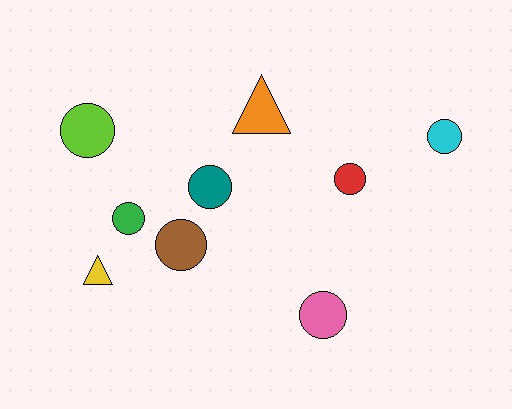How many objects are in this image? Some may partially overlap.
There are 9 objects.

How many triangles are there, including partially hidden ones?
There are 2 triangles.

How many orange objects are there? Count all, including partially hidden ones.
There is 1 orange object.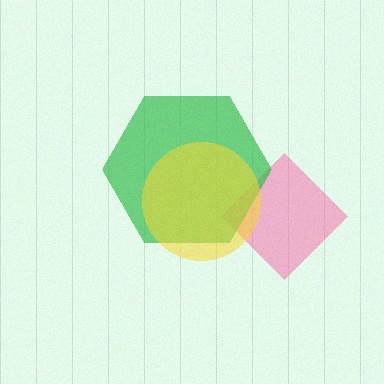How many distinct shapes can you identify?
There are 3 distinct shapes: a pink diamond, a green hexagon, a yellow circle.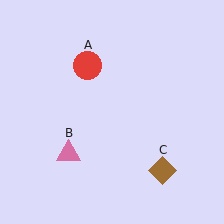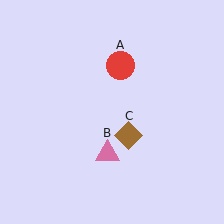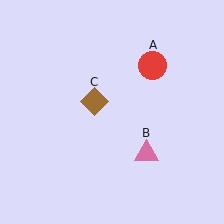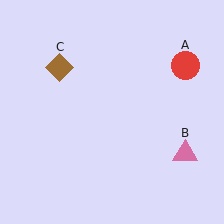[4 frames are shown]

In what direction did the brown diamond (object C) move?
The brown diamond (object C) moved up and to the left.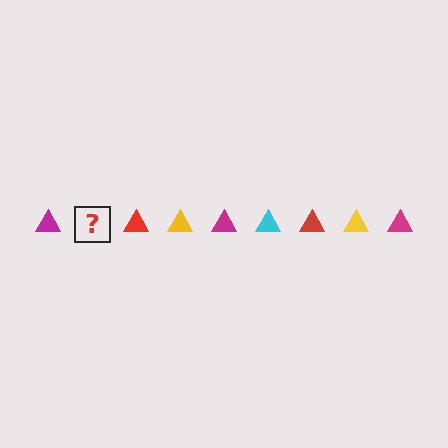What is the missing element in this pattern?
The missing element is a cyan triangle.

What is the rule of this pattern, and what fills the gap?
The rule is that the pattern cycles through magenta, cyan, red, yellow triangles. The gap should be filled with a cyan triangle.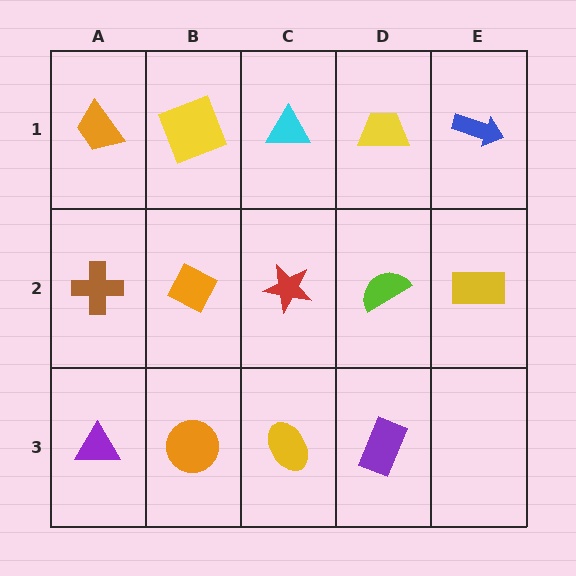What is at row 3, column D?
A purple rectangle.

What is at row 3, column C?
A yellow ellipse.